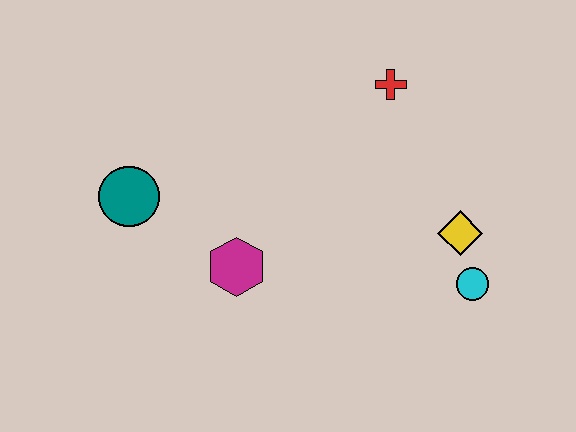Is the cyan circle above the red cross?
No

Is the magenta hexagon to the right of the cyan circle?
No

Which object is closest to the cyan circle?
The yellow diamond is closest to the cyan circle.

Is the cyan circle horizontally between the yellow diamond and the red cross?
No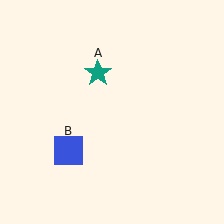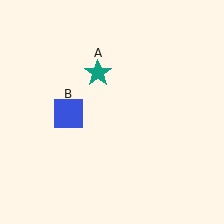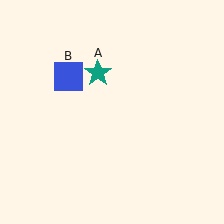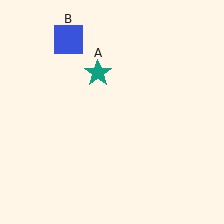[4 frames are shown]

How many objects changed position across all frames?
1 object changed position: blue square (object B).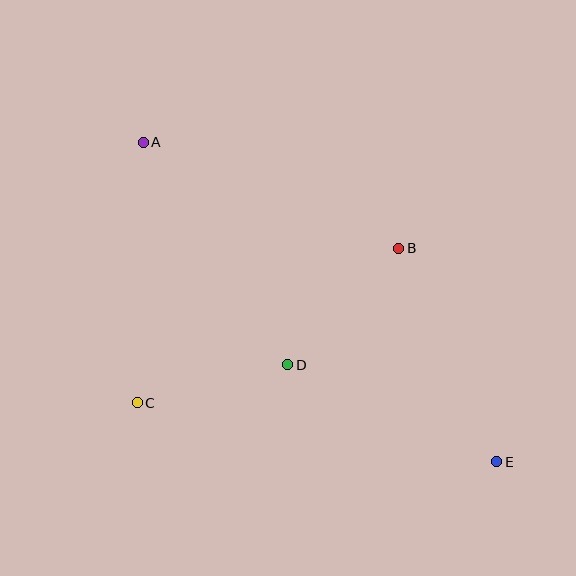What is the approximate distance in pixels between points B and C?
The distance between B and C is approximately 304 pixels.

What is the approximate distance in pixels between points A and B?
The distance between A and B is approximately 277 pixels.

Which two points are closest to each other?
Points C and D are closest to each other.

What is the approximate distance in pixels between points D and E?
The distance between D and E is approximately 231 pixels.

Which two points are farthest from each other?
Points A and E are farthest from each other.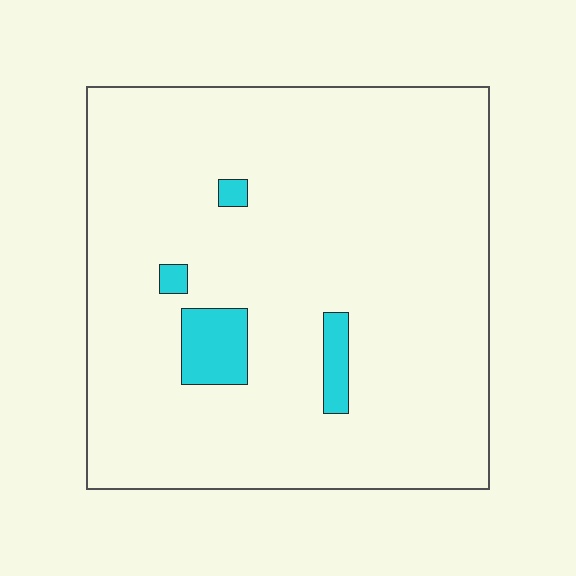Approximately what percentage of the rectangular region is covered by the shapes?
Approximately 5%.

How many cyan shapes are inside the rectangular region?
4.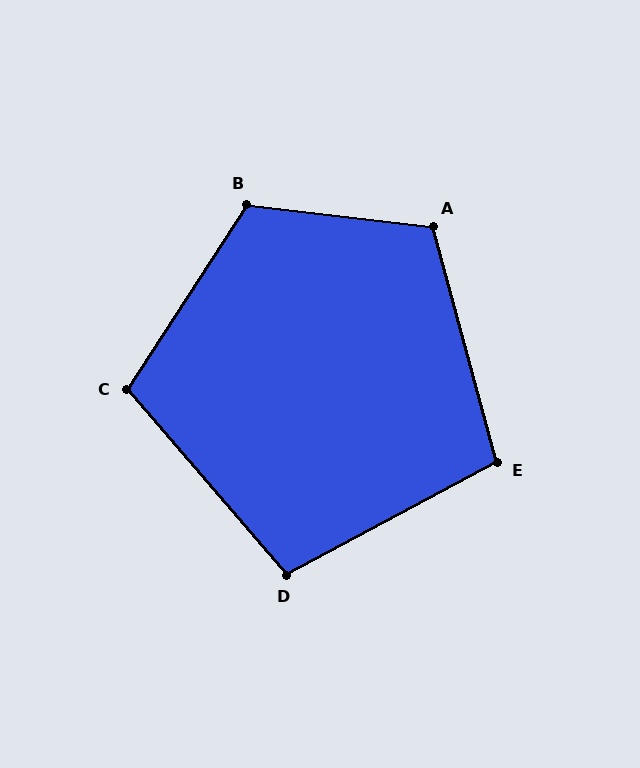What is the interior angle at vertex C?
Approximately 106 degrees (obtuse).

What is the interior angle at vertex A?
Approximately 112 degrees (obtuse).